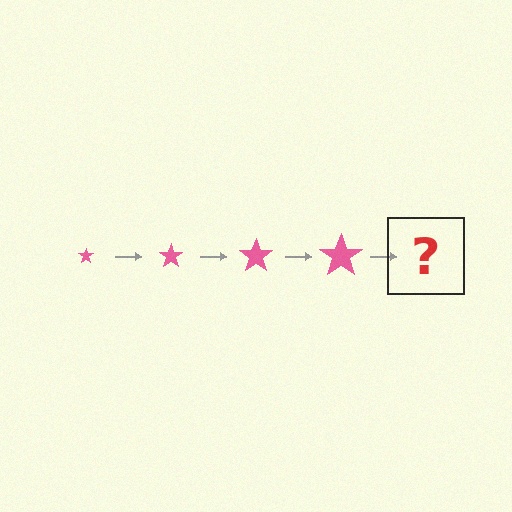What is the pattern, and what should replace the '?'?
The pattern is that the star gets progressively larger each step. The '?' should be a pink star, larger than the previous one.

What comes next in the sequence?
The next element should be a pink star, larger than the previous one.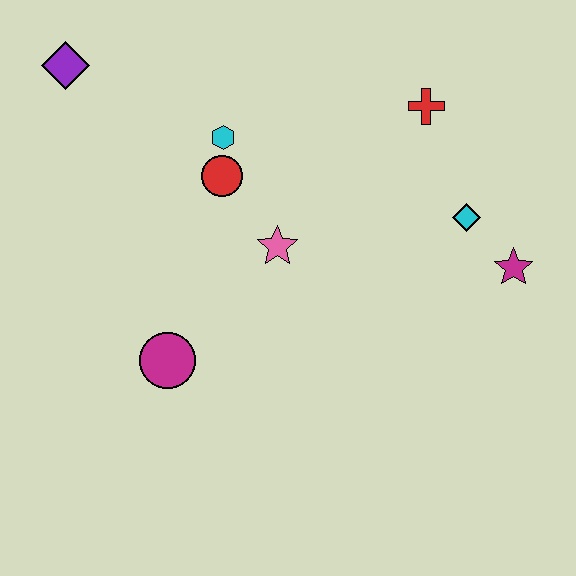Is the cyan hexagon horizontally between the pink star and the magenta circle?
Yes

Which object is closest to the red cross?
The cyan diamond is closest to the red cross.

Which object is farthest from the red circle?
The magenta star is farthest from the red circle.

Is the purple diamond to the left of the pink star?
Yes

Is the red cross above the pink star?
Yes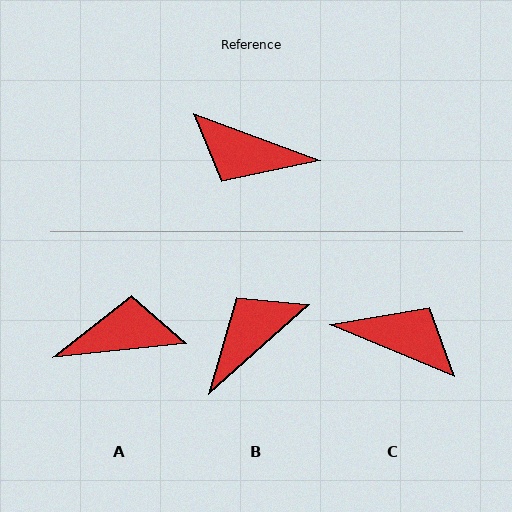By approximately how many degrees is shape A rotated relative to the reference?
Approximately 154 degrees clockwise.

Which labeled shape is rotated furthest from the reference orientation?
C, about 178 degrees away.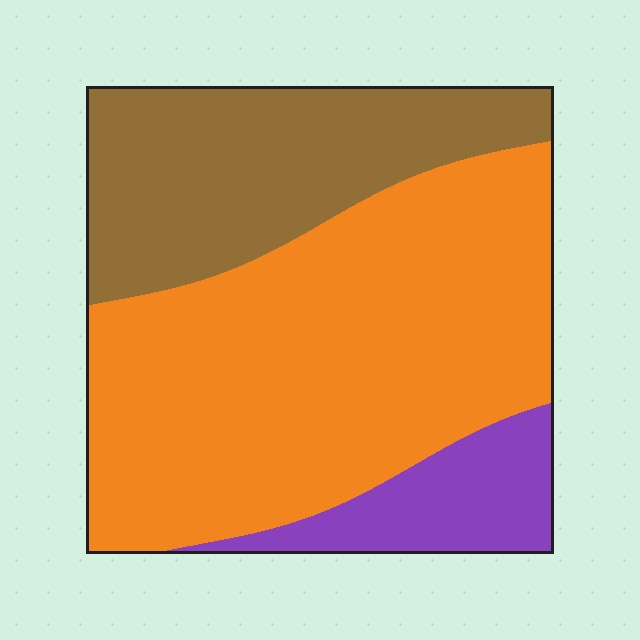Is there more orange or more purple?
Orange.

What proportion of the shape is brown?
Brown covers 29% of the shape.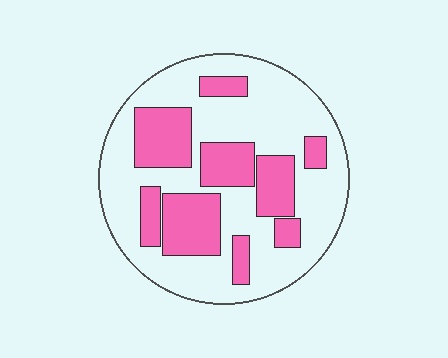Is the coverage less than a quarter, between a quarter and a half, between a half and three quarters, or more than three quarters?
Between a quarter and a half.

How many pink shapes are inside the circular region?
9.